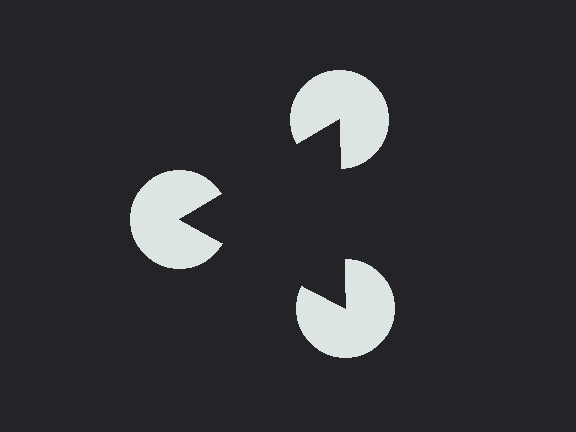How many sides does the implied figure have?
3 sides.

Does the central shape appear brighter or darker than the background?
It typically appears slightly darker than the background, even though no actual brightness change is drawn.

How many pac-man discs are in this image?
There are 3 — one at each vertex of the illusory triangle.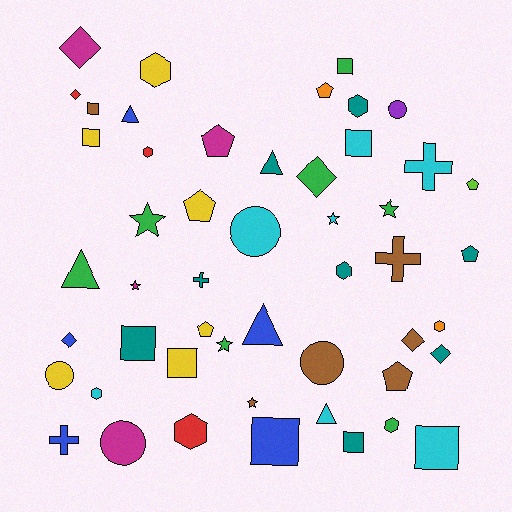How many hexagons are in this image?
There are 8 hexagons.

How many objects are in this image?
There are 50 objects.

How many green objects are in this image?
There are 7 green objects.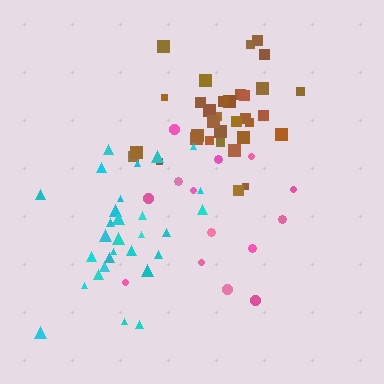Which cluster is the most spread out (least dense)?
Pink.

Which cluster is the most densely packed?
Brown.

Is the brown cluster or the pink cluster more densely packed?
Brown.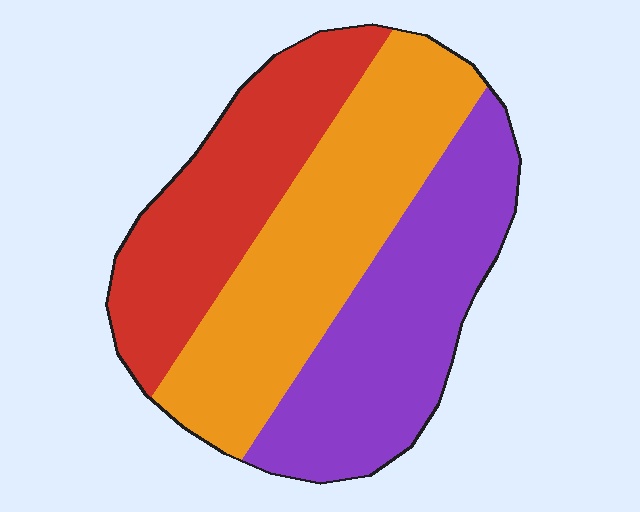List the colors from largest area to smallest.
From largest to smallest: orange, purple, red.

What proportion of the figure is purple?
Purple covers 34% of the figure.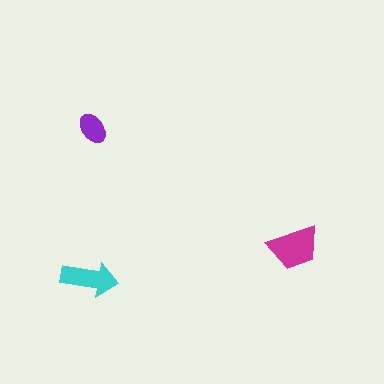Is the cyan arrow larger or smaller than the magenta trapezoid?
Smaller.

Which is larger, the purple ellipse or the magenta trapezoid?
The magenta trapezoid.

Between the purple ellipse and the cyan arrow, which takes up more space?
The cyan arrow.